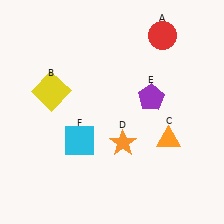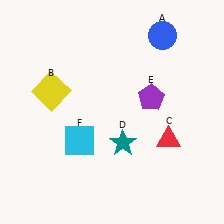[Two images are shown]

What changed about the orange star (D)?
In Image 1, D is orange. In Image 2, it changed to teal.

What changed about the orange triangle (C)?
In Image 1, C is orange. In Image 2, it changed to red.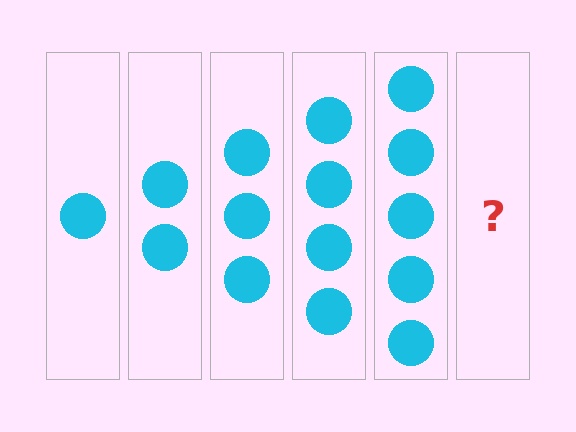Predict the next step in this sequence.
The next step is 6 circles.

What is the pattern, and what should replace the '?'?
The pattern is that each step adds one more circle. The '?' should be 6 circles.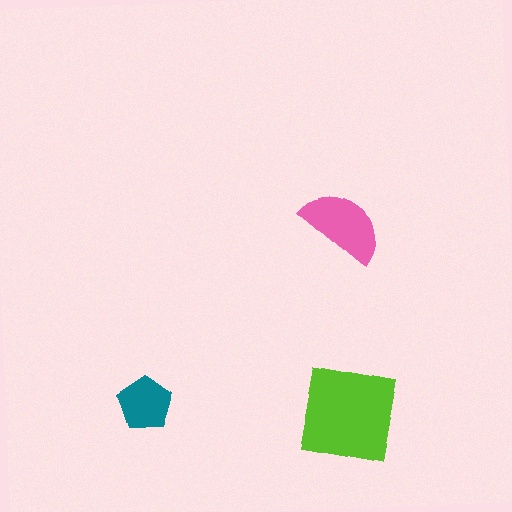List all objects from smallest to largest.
The teal pentagon, the pink semicircle, the lime square.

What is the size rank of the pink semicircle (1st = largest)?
2nd.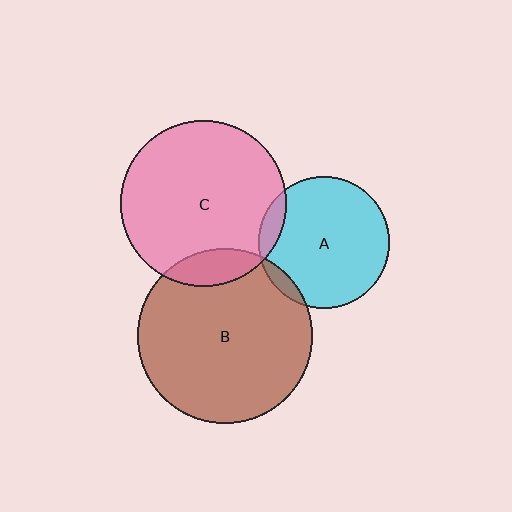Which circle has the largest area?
Circle B (brown).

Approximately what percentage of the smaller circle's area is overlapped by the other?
Approximately 10%.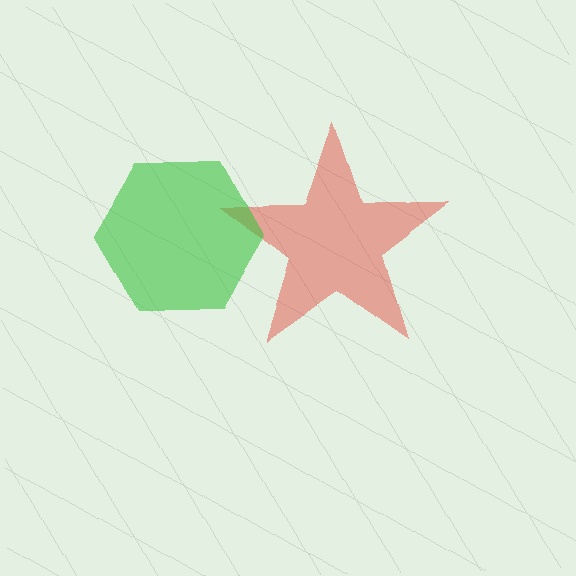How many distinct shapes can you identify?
There are 2 distinct shapes: a red star, a green hexagon.